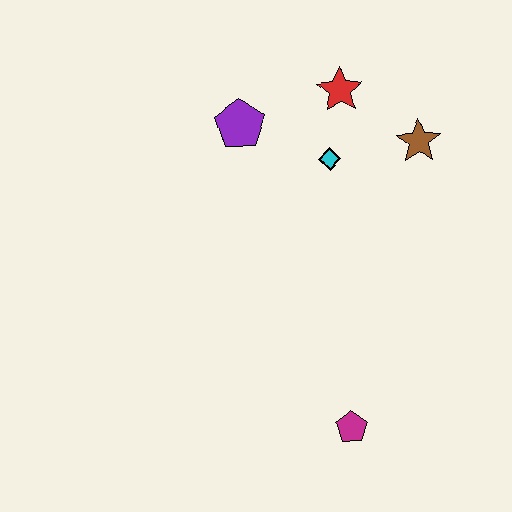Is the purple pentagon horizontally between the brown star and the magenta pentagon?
No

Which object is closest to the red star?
The cyan diamond is closest to the red star.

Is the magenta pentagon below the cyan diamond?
Yes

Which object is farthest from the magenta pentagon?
The red star is farthest from the magenta pentagon.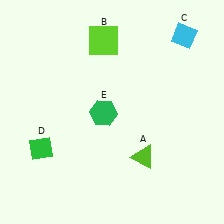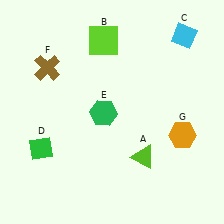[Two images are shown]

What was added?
A brown cross (F), an orange hexagon (G) were added in Image 2.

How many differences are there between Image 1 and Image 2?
There are 2 differences between the two images.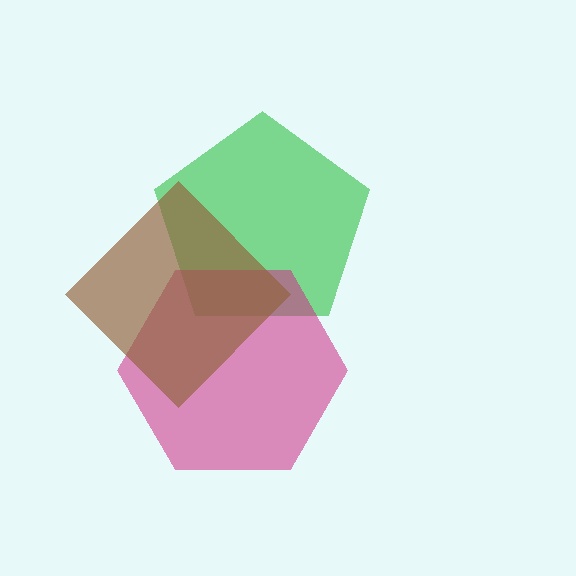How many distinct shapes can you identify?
There are 3 distinct shapes: a green pentagon, a magenta hexagon, a brown diamond.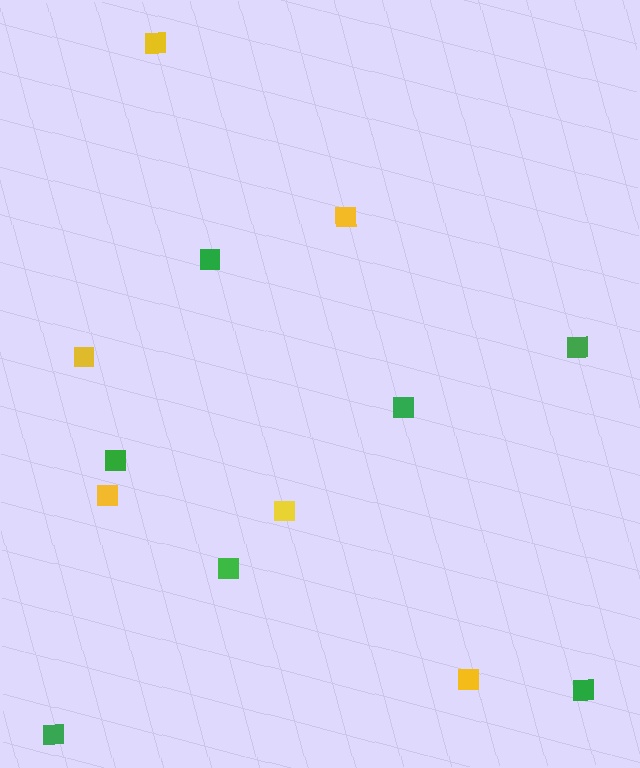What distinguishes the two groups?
There are 2 groups: one group of green squares (7) and one group of yellow squares (6).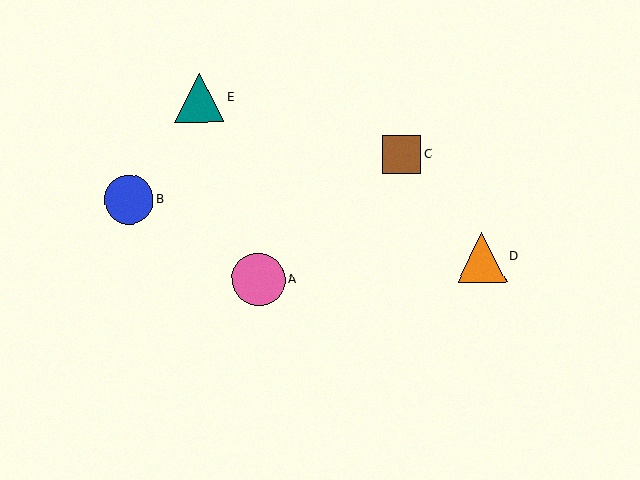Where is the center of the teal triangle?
The center of the teal triangle is at (199, 97).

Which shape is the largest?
The pink circle (labeled A) is the largest.